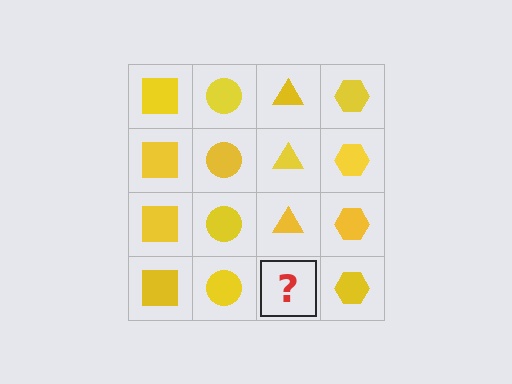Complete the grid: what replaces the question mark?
The question mark should be replaced with a yellow triangle.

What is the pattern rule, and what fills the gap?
The rule is that each column has a consistent shape. The gap should be filled with a yellow triangle.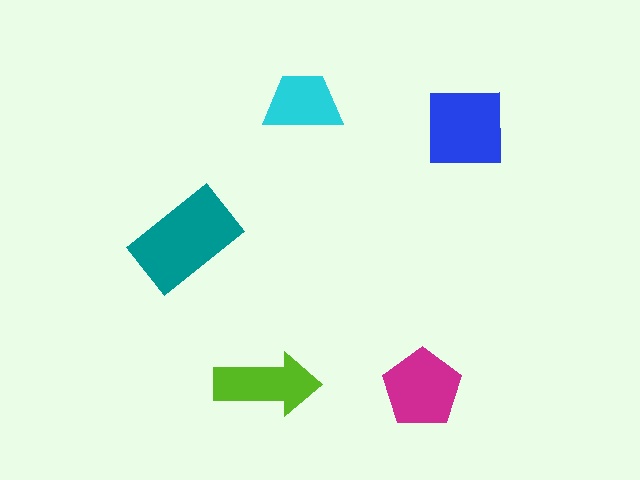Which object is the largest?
The teal rectangle.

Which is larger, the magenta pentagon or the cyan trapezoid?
The magenta pentagon.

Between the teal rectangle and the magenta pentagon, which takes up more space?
The teal rectangle.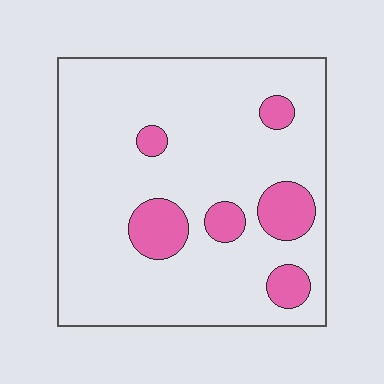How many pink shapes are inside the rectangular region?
6.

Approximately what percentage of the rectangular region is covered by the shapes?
Approximately 15%.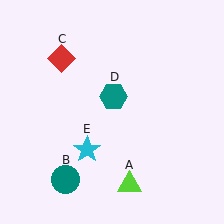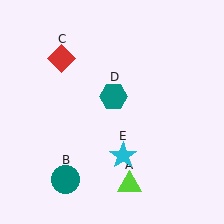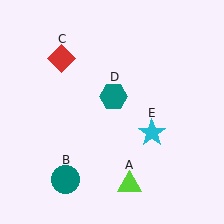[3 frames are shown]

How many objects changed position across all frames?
1 object changed position: cyan star (object E).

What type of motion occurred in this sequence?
The cyan star (object E) rotated counterclockwise around the center of the scene.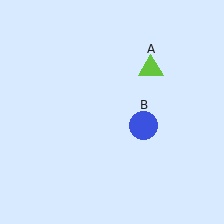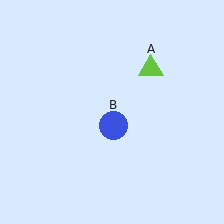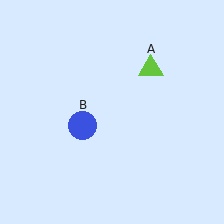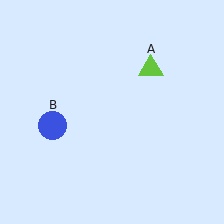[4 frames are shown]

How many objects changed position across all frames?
1 object changed position: blue circle (object B).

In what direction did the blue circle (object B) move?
The blue circle (object B) moved left.